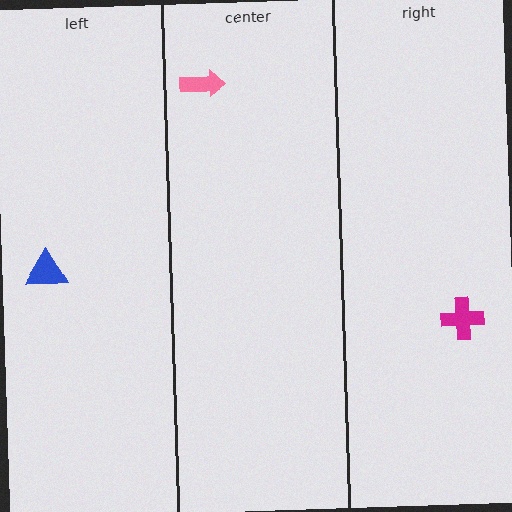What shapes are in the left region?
The blue triangle.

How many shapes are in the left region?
1.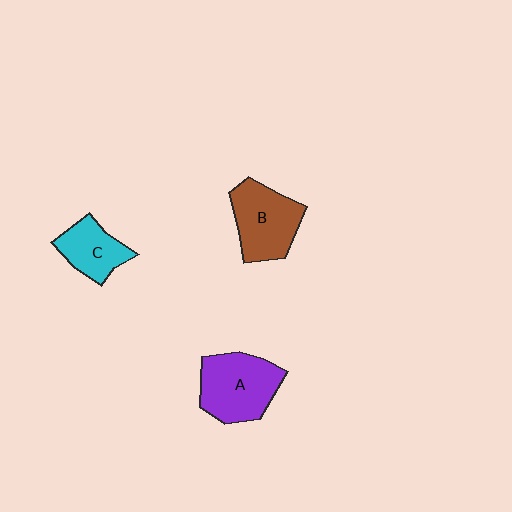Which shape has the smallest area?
Shape C (cyan).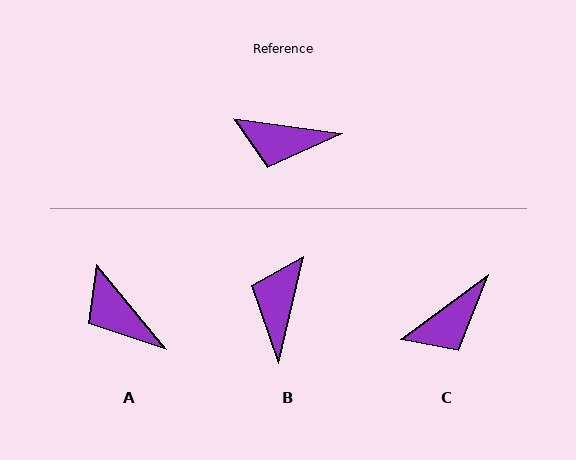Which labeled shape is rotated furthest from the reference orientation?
B, about 96 degrees away.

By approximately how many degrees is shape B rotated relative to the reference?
Approximately 96 degrees clockwise.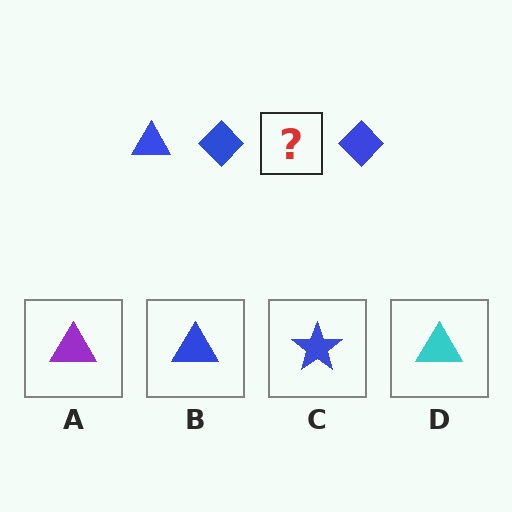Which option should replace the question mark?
Option B.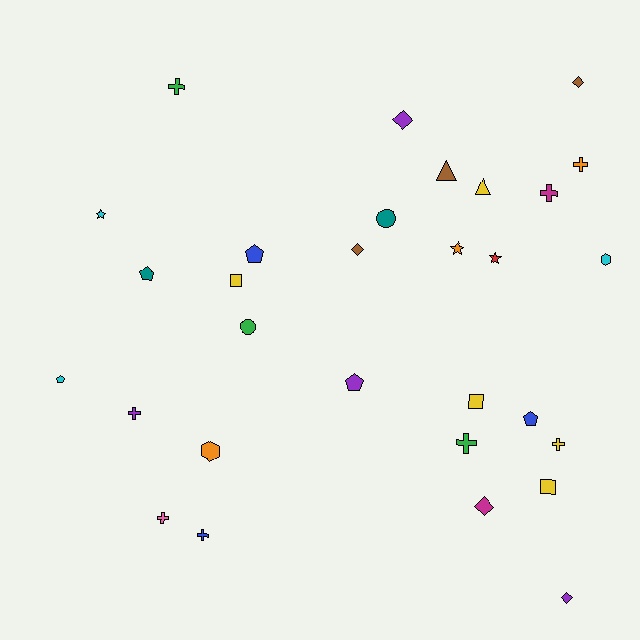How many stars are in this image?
There are 3 stars.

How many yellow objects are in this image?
There are 5 yellow objects.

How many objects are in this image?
There are 30 objects.